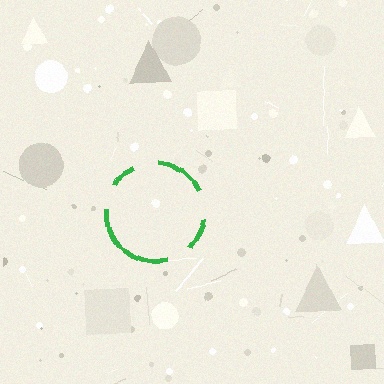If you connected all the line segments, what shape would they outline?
They would outline a circle.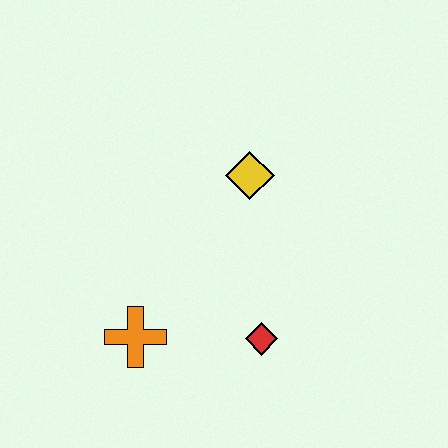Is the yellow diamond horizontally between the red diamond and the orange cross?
Yes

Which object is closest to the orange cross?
The red diamond is closest to the orange cross.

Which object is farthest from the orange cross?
The yellow diamond is farthest from the orange cross.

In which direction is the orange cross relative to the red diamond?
The orange cross is to the left of the red diamond.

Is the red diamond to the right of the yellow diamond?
Yes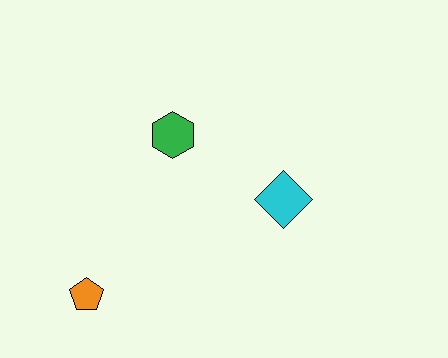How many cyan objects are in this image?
There is 1 cyan object.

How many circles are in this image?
There are no circles.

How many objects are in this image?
There are 3 objects.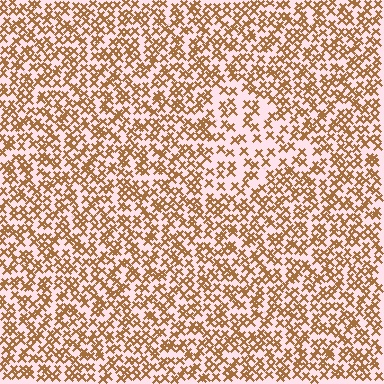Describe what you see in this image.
The image contains small brown elements arranged at two different densities. A triangle-shaped region is visible where the elements are less densely packed than the surrounding area.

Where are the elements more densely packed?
The elements are more densely packed outside the triangle boundary.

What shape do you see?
I see a triangle.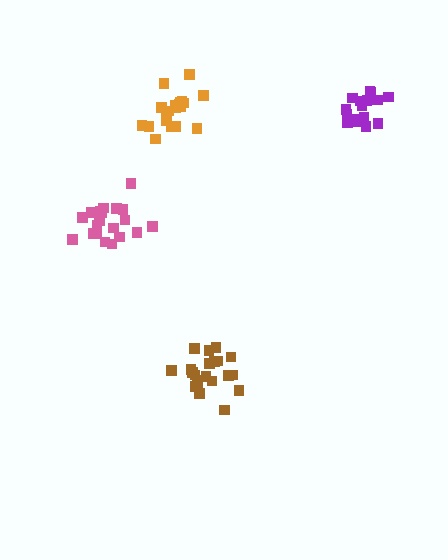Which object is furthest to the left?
The pink cluster is leftmost.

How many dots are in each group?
Group 1: 20 dots, Group 2: 17 dots, Group 3: 20 dots, Group 4: 21 dots (78 total).